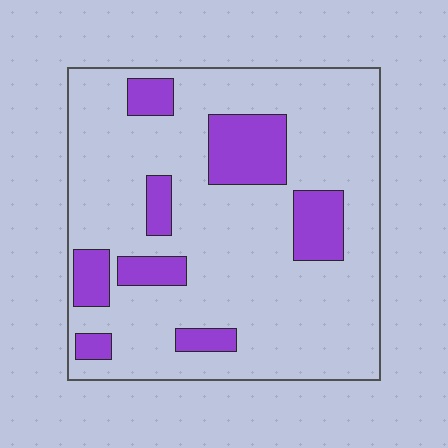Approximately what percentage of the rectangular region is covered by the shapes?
Approximately 20%.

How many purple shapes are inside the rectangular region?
8.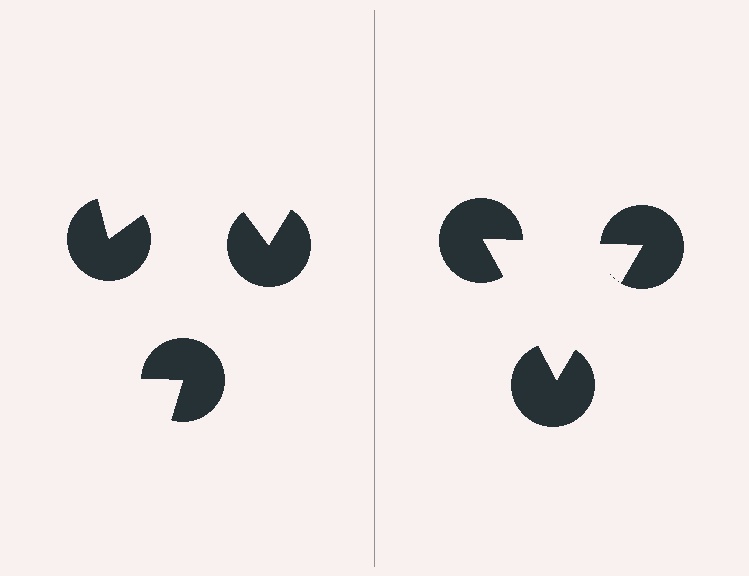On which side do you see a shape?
An illusory triangle appears on the right side. On the left side the wedge cuts are rotated, so no coherent shape forms.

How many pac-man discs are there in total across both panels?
6 — 3 on each side.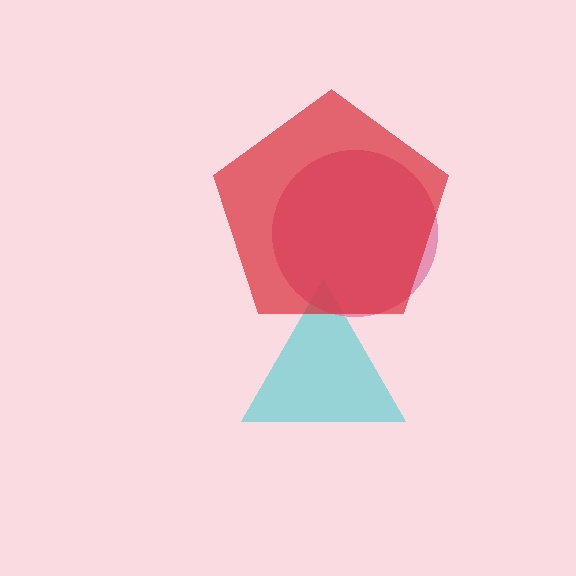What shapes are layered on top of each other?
The layered shapes are: a cyan triangle, a pink circle, a red pentagon.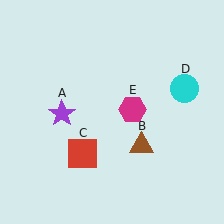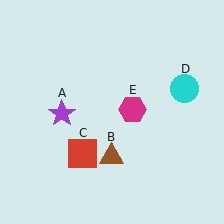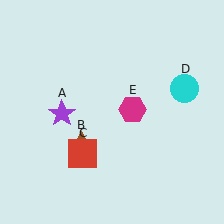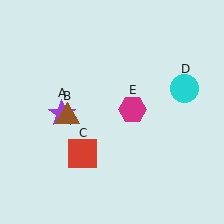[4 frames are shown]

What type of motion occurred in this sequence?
The brown triangle (object B) rotated clockwise around the center of the scene.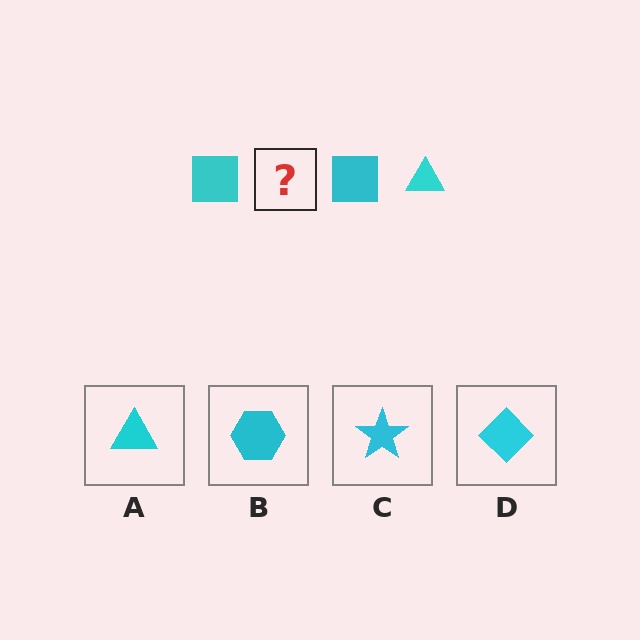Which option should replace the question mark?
Option A.